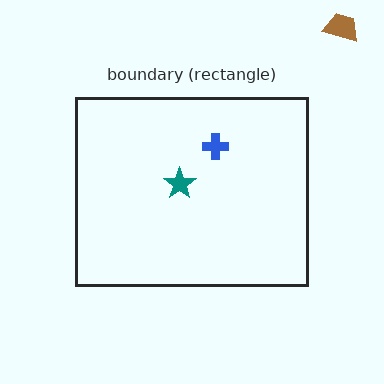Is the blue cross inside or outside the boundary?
Inside.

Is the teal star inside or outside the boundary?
Inside.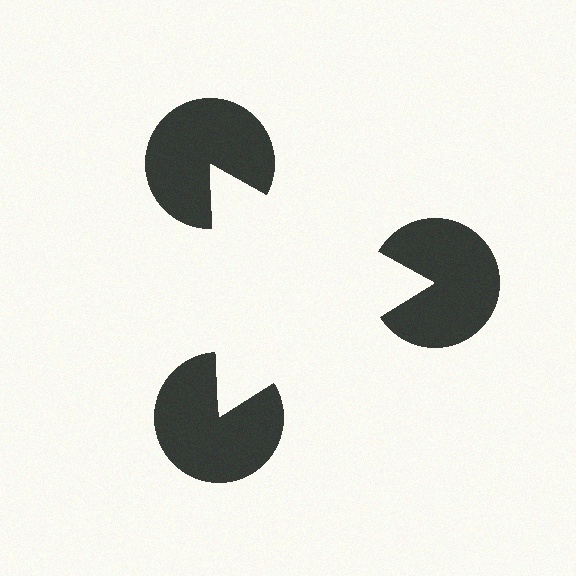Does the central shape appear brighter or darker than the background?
It typically appears slightly brighter than the background, even though no actual brightness change is drawn.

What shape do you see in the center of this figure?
An illusory triangle — its edges are inferred from the aligned wedge cuts in the pac-man discs, not physically drawn.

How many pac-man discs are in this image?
There are 3 — one at each vertex of the illusory triangle.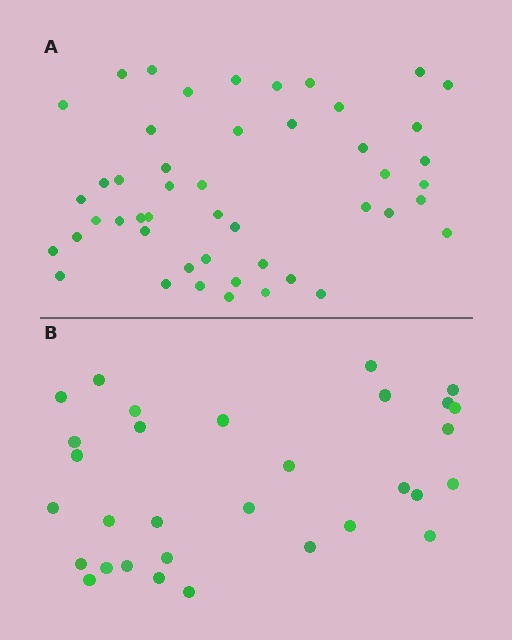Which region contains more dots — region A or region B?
Region A (the top region) has more dots.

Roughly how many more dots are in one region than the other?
Region A has approximately 15 more dots than region B.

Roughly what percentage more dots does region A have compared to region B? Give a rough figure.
About 55% more.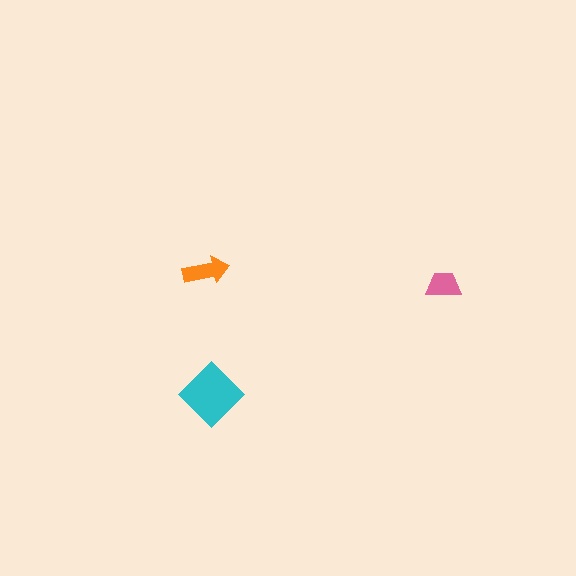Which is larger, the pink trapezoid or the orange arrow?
The orange arrow.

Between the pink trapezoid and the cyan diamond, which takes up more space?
The cyan diamond.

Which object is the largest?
The cyan diamond.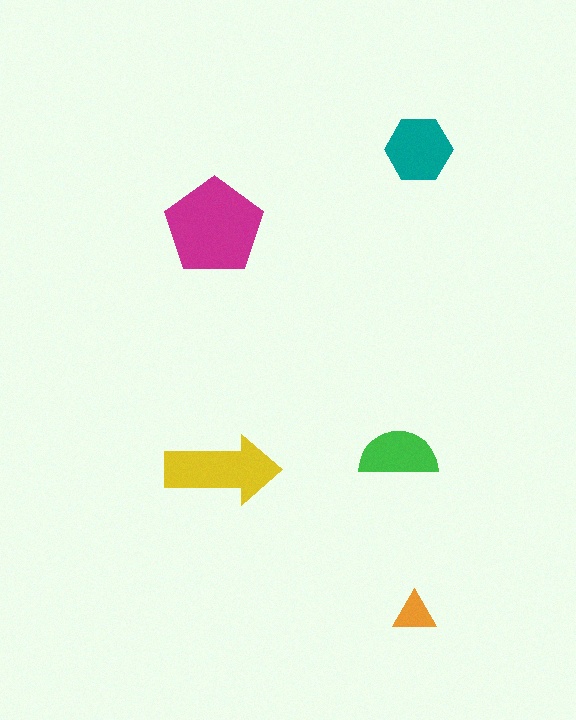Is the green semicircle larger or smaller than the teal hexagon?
Smaller.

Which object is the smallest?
The orange triangle.